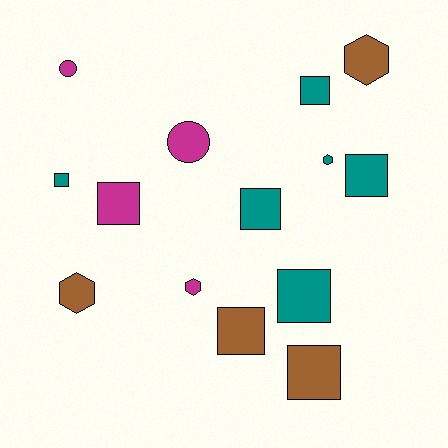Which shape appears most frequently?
Square, with 8 objects.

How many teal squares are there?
There are 5 teal squares.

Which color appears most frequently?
Teal, with 6 objects.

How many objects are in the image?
There are 14 objects.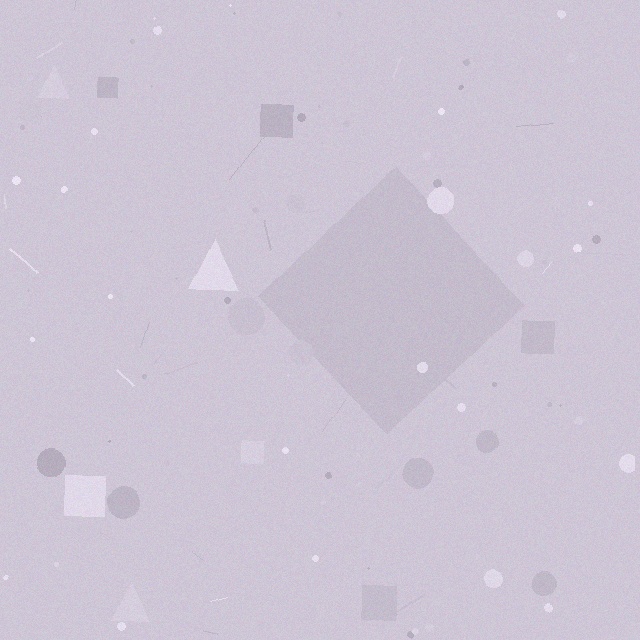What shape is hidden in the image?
A diamond is hidden in the image.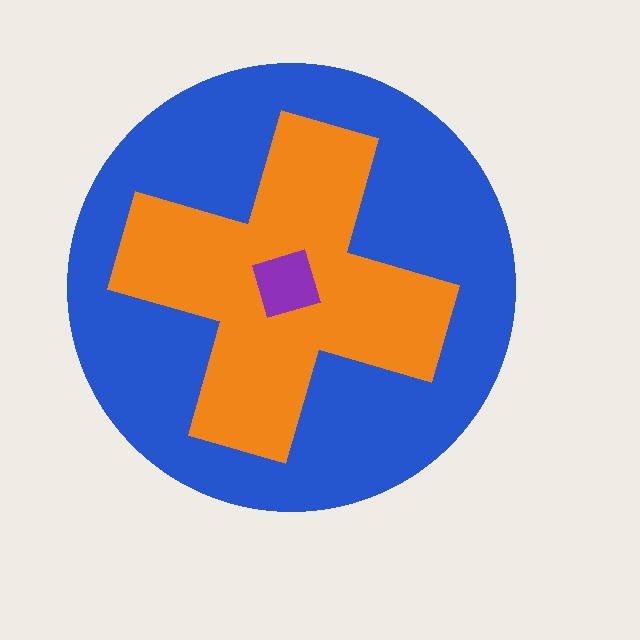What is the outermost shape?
The blue circle.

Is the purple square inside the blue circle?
Yes.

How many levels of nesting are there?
3.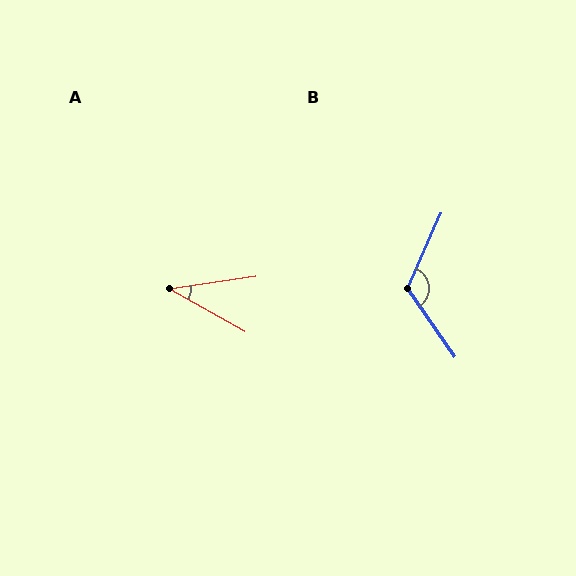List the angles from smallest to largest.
A (38°), B (122°).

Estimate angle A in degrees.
Approximately 38 degrees.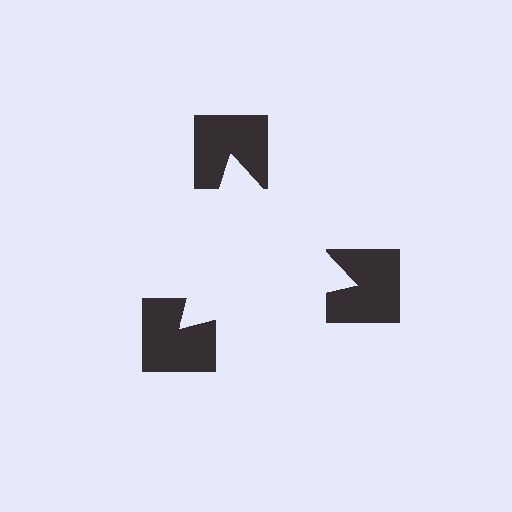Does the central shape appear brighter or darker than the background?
It typically appears slightly brighter than the background, even though no actual brightness change is drawn.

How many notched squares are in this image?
There are 3 — one at each vertex of the illusory triangle.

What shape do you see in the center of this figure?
An illusory triangle — its edges are inferred from the aligned wedge cuts in the notched squares, not physically drawn.